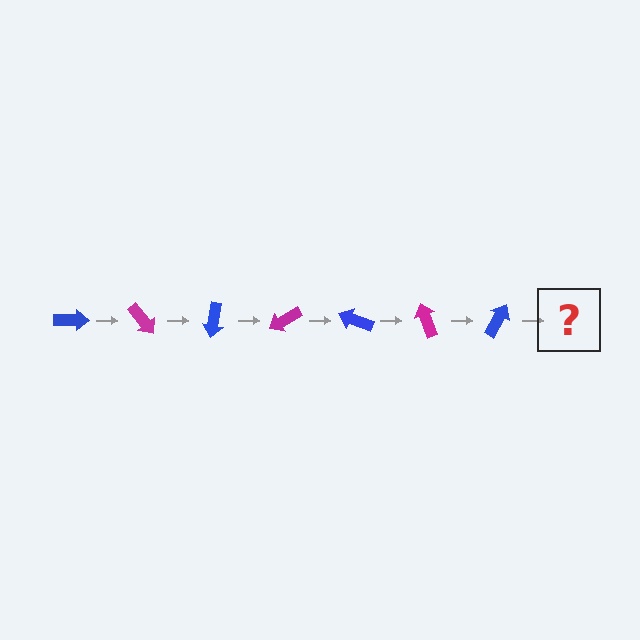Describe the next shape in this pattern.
It should be a magenta arrow, rotated 350 degrees from the start.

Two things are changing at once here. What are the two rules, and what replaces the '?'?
The two rules are that it rotates 50 degrees each step and the color cycles through blue and magenta. The '?' should be a magenta arrow, rotated 350 degrees from the start.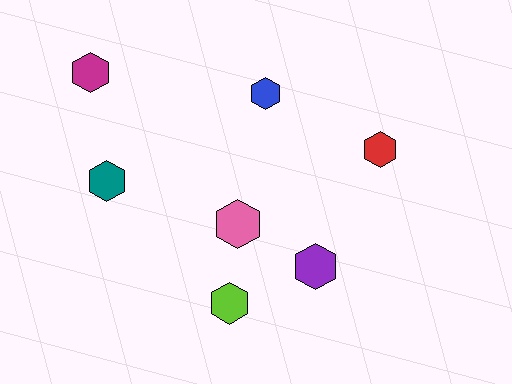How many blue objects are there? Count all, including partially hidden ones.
There is 1 blue object.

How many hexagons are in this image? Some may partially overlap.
There are 7 hexagons.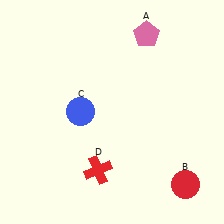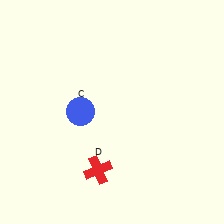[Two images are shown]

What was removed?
The red circle (B), the pink pentagon (A) were removed in Image 2.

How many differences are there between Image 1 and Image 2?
There are 2 differences between the two images.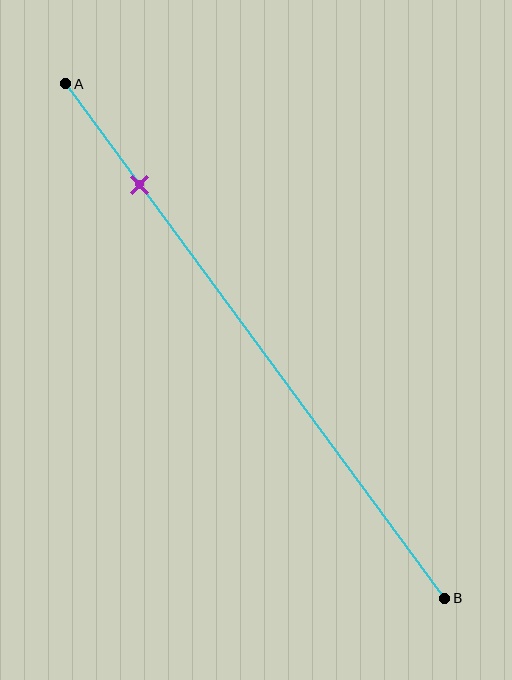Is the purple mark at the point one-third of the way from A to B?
No, the mark is at about 20% from A, not at the 33% one-third point.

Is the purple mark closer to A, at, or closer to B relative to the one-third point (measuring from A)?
The purple mark is closer to point A than the one-third point of segment AB.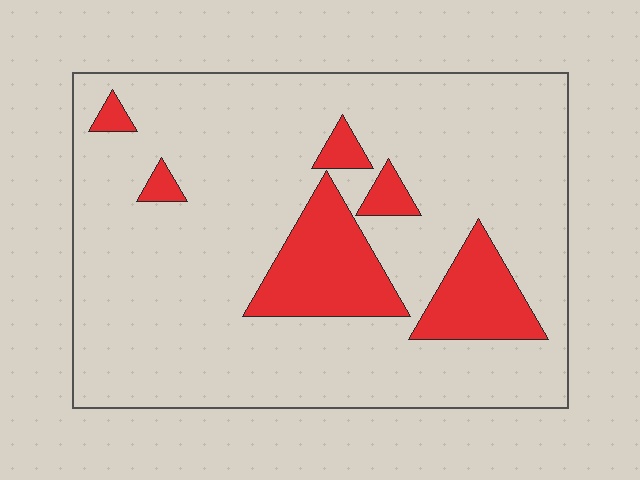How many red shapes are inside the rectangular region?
6.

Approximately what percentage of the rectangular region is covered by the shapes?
Approximately 15%.